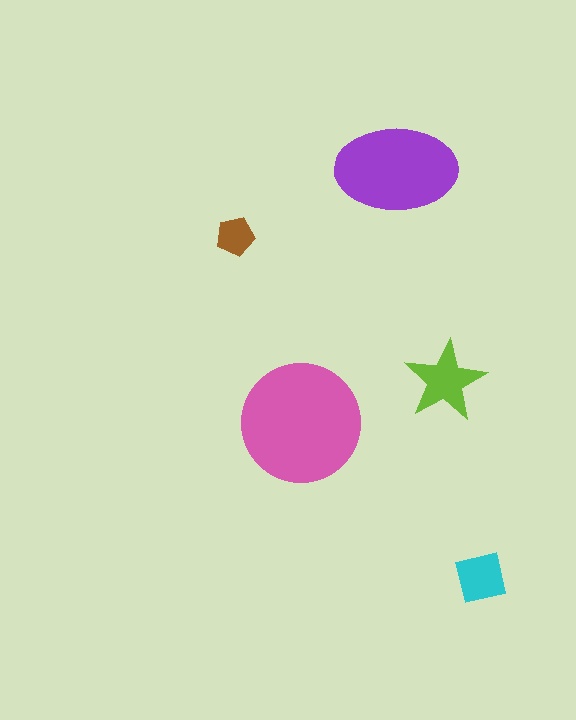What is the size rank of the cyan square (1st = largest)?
4th.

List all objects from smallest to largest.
The brown pentagon, the cyan square, the lime star, the purple ellipse, the pink circle.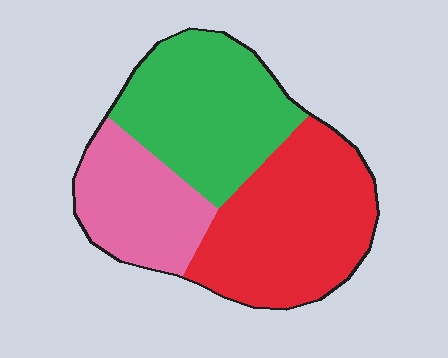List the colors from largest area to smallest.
From largest to smallest: red, green, pink.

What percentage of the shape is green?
Green covers 36% of the shape.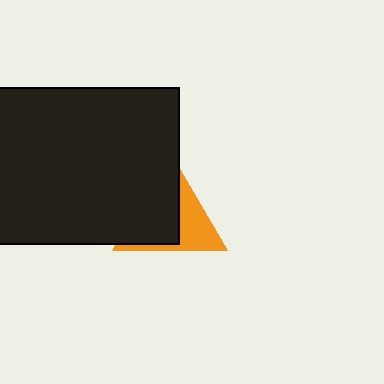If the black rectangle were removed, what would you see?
You would see the complete orange triangle.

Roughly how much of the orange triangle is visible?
A small part of it is visible (roughly 42%).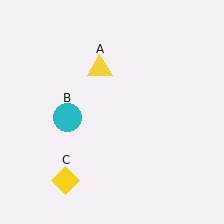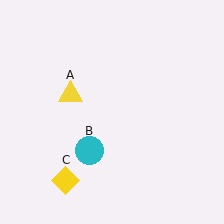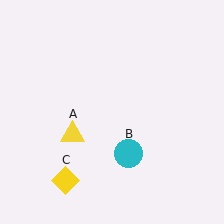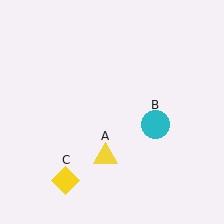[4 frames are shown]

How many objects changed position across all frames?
2 objects changed position: yellow triangle (object A), cyan circle (object B).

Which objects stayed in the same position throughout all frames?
Yellow diamond (object C) remained stationary.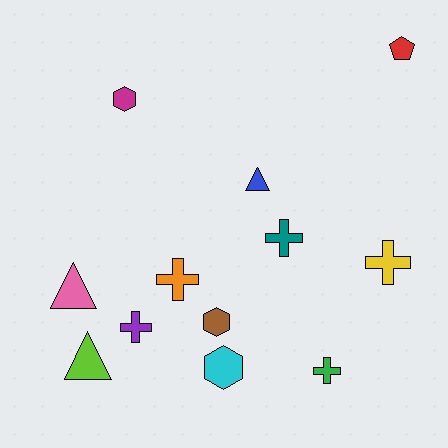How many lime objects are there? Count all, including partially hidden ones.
There is 1 lime object.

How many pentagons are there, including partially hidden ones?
There is 1 pentagon.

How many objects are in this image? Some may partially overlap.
There are 12 objects.